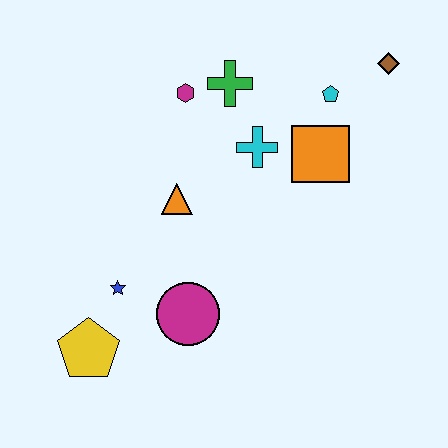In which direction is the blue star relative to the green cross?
The blue star is below the green cross.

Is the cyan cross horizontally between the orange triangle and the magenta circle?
No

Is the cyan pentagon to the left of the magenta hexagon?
No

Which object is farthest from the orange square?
The yellow pentagon is farthest from the orange square.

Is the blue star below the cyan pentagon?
Yes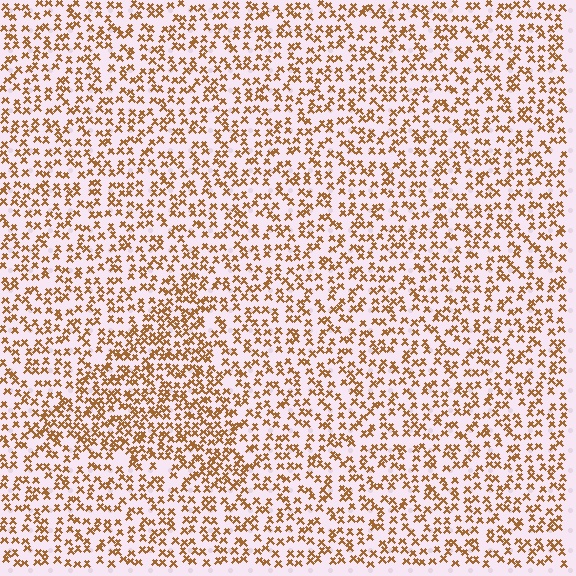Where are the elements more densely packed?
The elements are more densely packed inside the triangle boundary.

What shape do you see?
I see a triangle.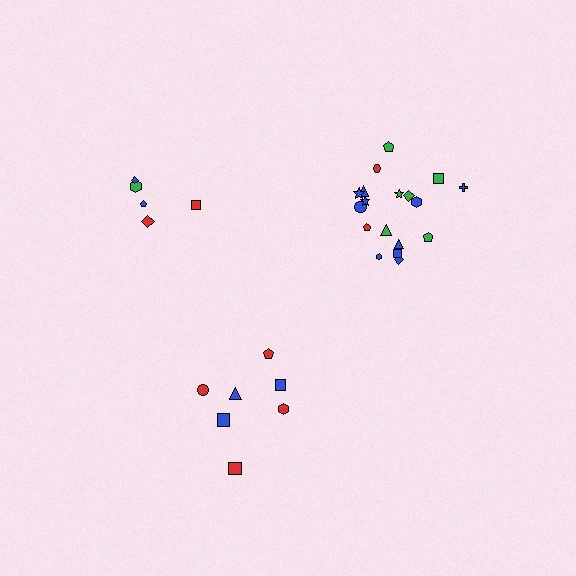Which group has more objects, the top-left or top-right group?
The top-right group.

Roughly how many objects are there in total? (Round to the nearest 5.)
Roughly 30 objects in total.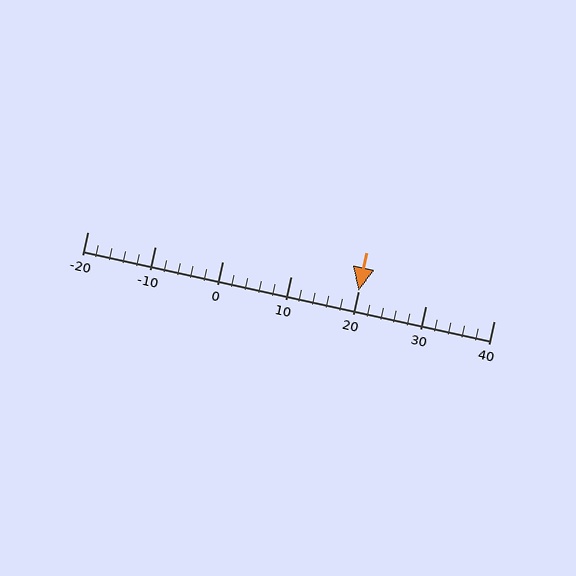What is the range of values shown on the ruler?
The ruler shows values from -20 to 40.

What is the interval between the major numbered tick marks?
The major tick marks are spaced 10 units apart.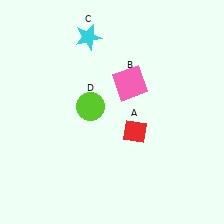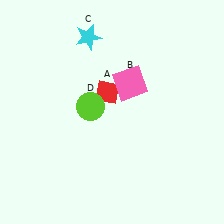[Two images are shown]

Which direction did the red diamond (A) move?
The red diamond (A) moved up.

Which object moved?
The red diamond (A) moved up.